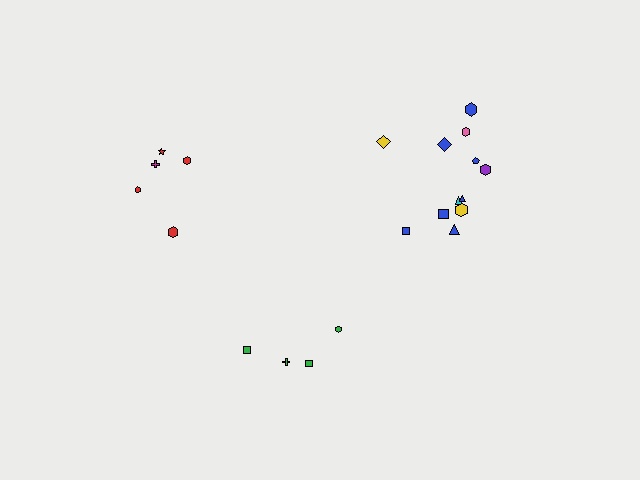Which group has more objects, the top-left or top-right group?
The top-right group.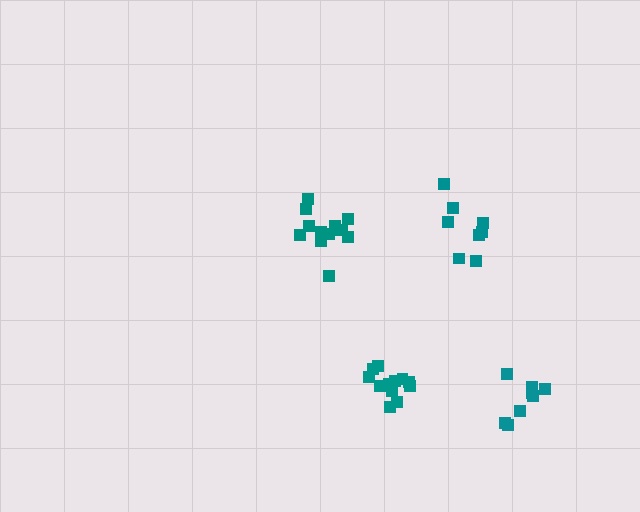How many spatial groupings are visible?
There are 4 spatial groupings.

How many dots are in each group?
Group 1: 9 dots, Group 2: 13 dots, Group 3: 13 dots, Group 4: 8 dots (43 total).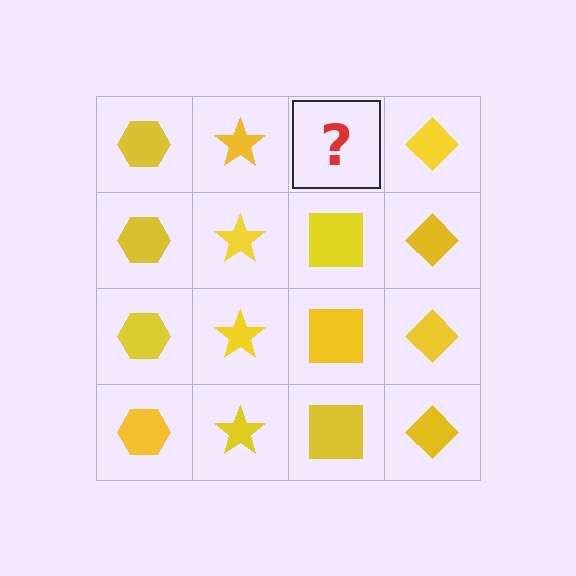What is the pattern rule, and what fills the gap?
The rule is that each column has a consistent shape. The gap should be filled with a yellow square.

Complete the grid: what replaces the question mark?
The question mark should be replaced with a yellow square.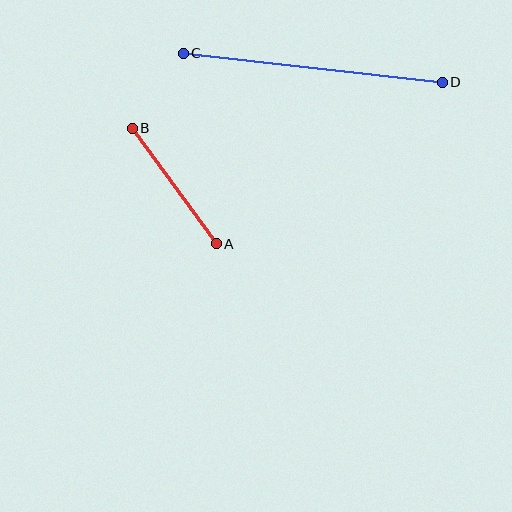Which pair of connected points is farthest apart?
Points C and D are farthest apart.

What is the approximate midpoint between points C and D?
The midpoint is at approximately (313, 68) pixels.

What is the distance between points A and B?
The distance is approximately 143 pixels.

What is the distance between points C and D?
The distance is approximately 261 pixels.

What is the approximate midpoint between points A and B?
The midpoint is at approximately (174, 186) pixels.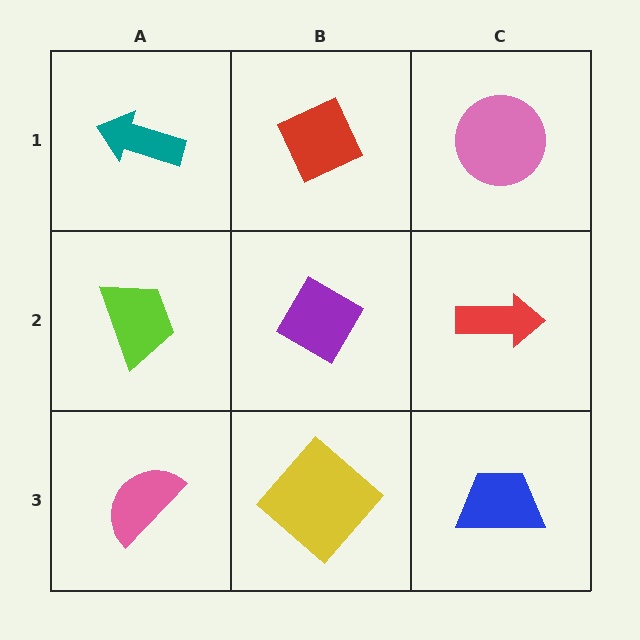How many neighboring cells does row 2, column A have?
3.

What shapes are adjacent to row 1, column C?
A red arrow (row 2, column C), a red diamond (row 1, column B).